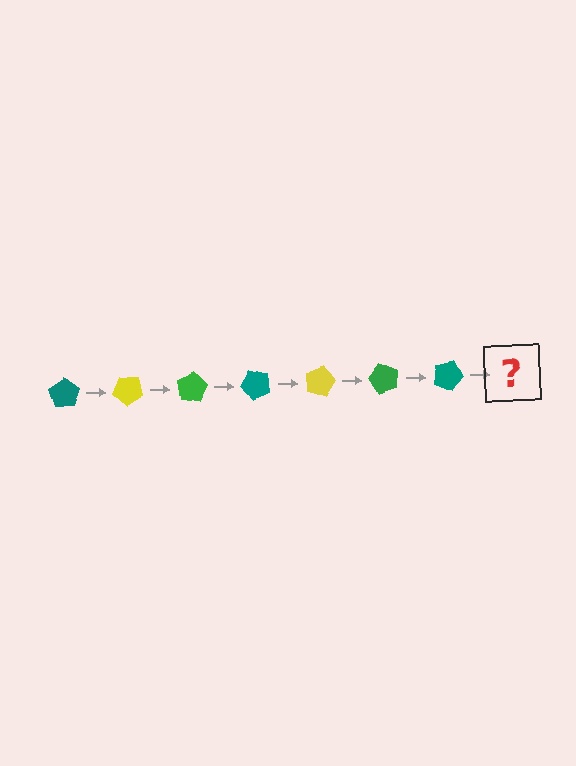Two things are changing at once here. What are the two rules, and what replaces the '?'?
The two rules are that it rotates 40 degrees each step and the color cycles through teal, yellow, and green. The '?' should be a yellow pentagon, rotated 280 degrees from the start.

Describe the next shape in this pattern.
It should be a yellow pentagon, rotated 280 degrees from the start.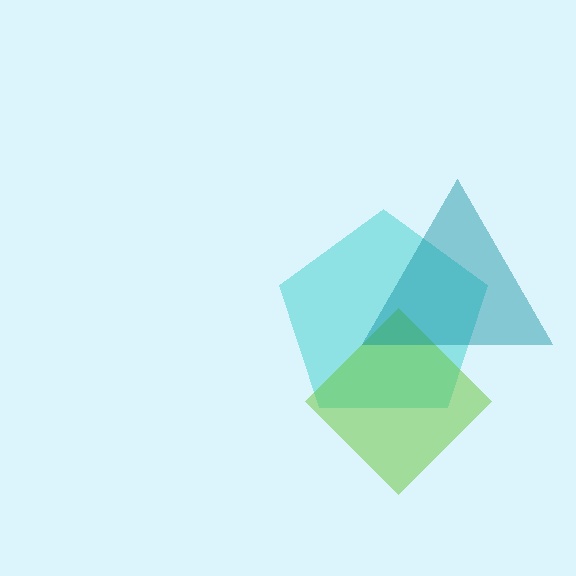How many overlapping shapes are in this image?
There are 3 overlapping shapes in the image.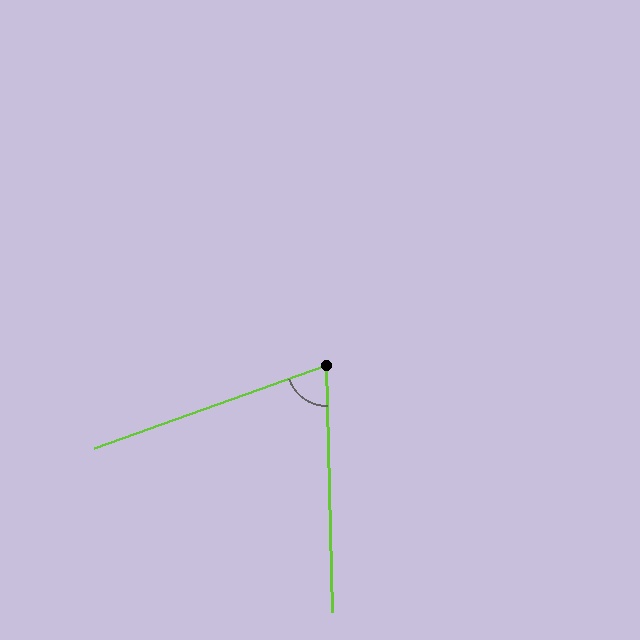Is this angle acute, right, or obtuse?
It is acute.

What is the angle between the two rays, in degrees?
Approximately 72 degrees.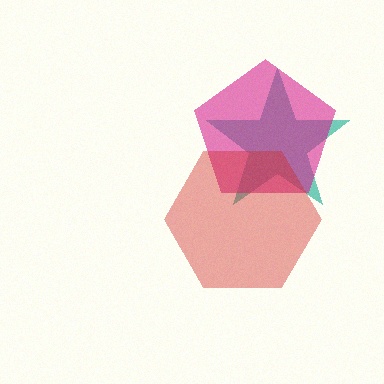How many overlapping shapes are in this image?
There are 3 overlapping shapes in the image.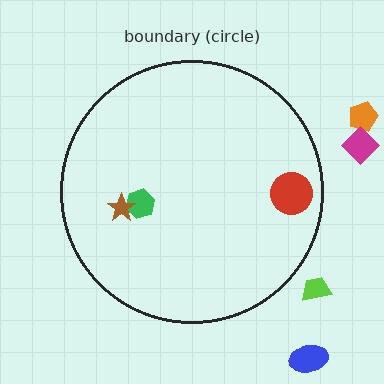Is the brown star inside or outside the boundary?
Inside.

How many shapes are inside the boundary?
3 inside, 4 outside.